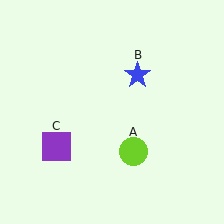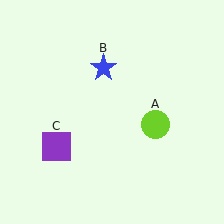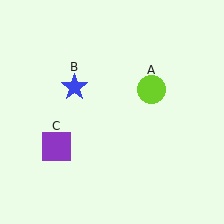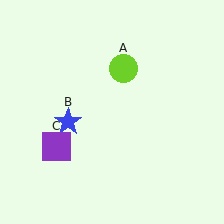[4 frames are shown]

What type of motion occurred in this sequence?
The lime circle (object A), blue star (object B) rotated counterclockwise around the center of the scene.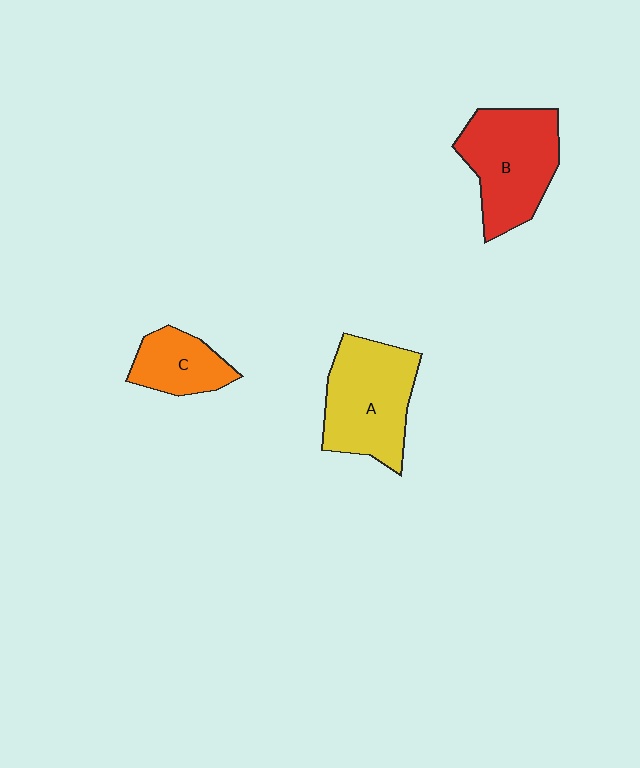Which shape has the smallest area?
Shape C (orange).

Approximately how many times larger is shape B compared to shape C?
Approximately 1.9 times.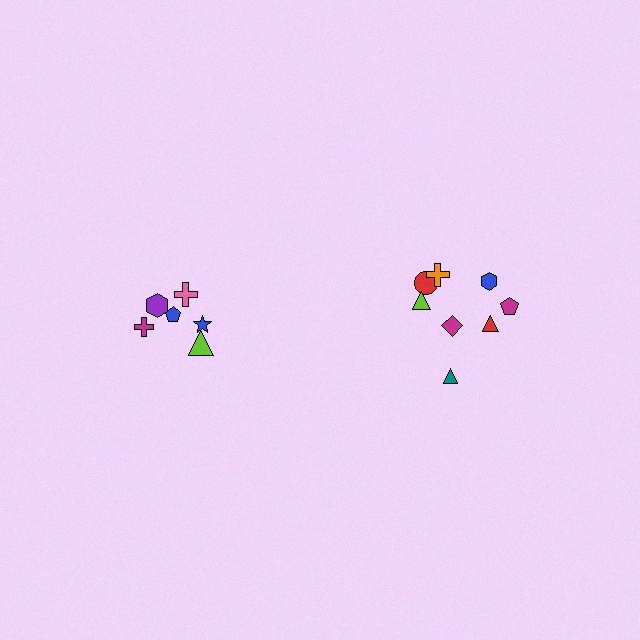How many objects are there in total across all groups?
There are 14 objects.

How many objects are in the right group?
There are 8 objects.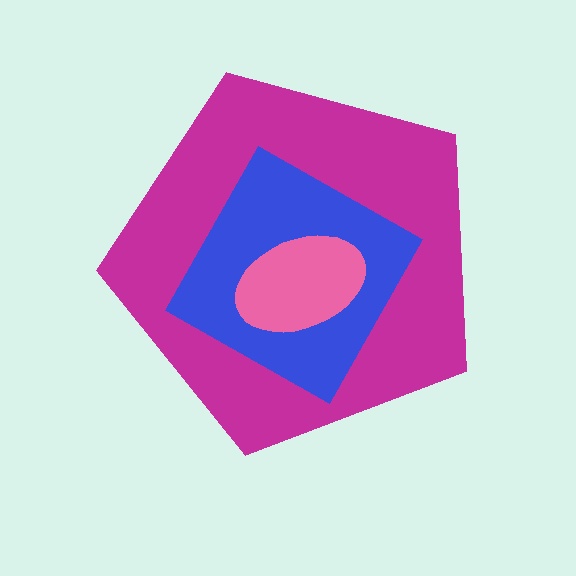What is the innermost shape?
The pink ellipse.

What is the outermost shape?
The magenta pentagon.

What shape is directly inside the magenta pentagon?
The blue diamond.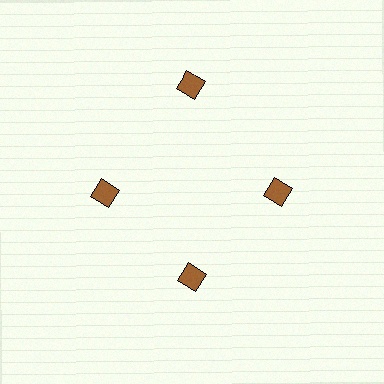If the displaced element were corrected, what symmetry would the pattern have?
It would have 4-fold rotational symmetry — the pattern would map onto itself every 90 degrees.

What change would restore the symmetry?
The symmetry would be restored by moving it inward, back onto the ring so that all 4 squares sit at equal angles and equal distance from the center.